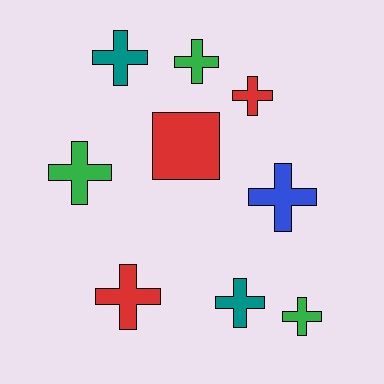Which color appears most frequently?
Red, with 3 objects.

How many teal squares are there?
There are no teal squares.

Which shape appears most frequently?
Cross, with 8 objects.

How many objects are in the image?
There are 9 objects.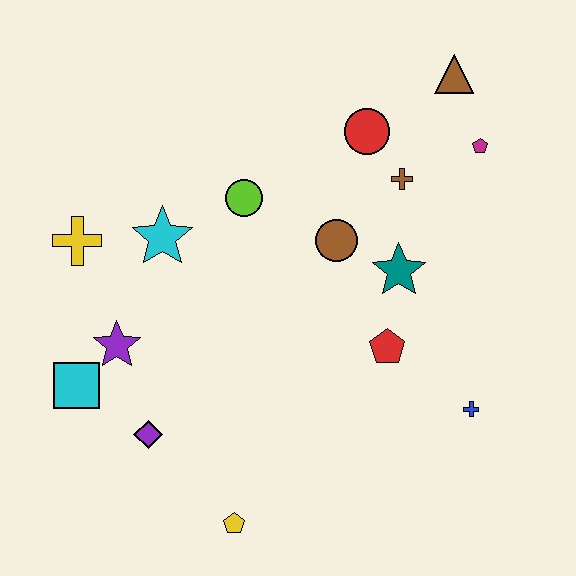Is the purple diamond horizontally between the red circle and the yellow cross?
Yes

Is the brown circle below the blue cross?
No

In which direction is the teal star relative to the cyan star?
The teal star is to the right of the cyan star.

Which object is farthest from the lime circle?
The yellow pentagon is farthest from the lime circle.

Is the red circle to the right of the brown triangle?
No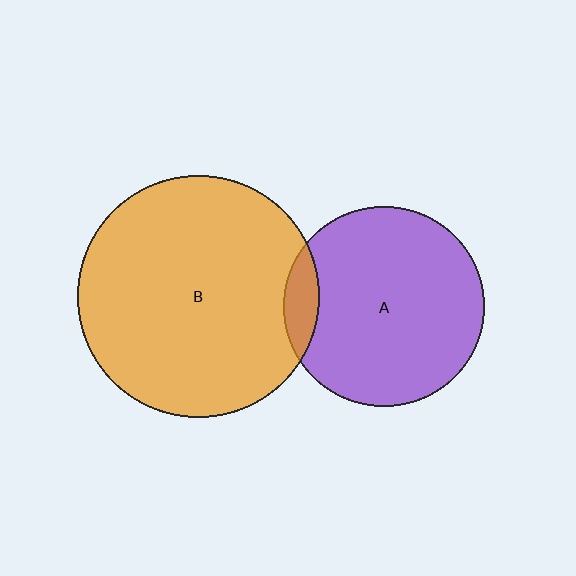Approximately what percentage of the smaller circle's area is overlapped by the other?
Approximately 10%.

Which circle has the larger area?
Circle B (orange).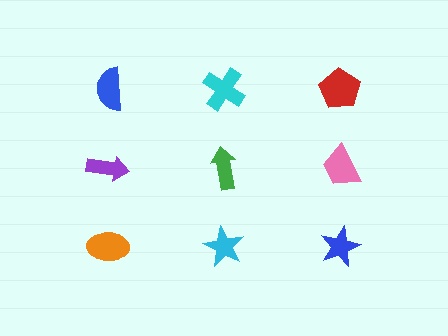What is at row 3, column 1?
An orange ellipse.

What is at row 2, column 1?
A purple arrow.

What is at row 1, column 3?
A red pentagon.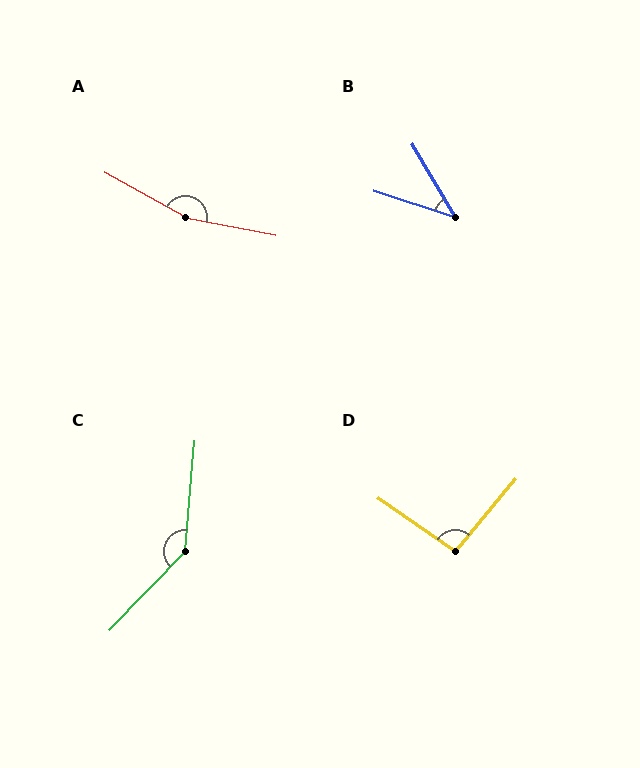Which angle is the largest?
A, at approximately 162 degrees.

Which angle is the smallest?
B, at approximately 41 degrees.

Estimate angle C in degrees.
Approximately 141 degrees.